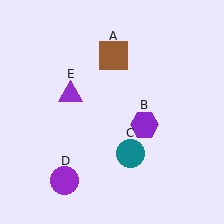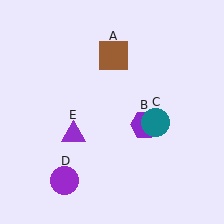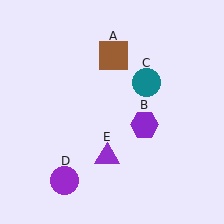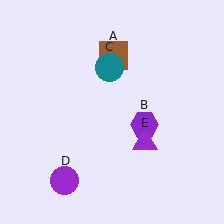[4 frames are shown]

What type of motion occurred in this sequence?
The teal circle (object C), purple triangle (object E) rotated counterclockwise around the center of the scene.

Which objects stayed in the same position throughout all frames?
Brown square (object A) and purple hexagon (object B) and purple circle (object D) remained stationary.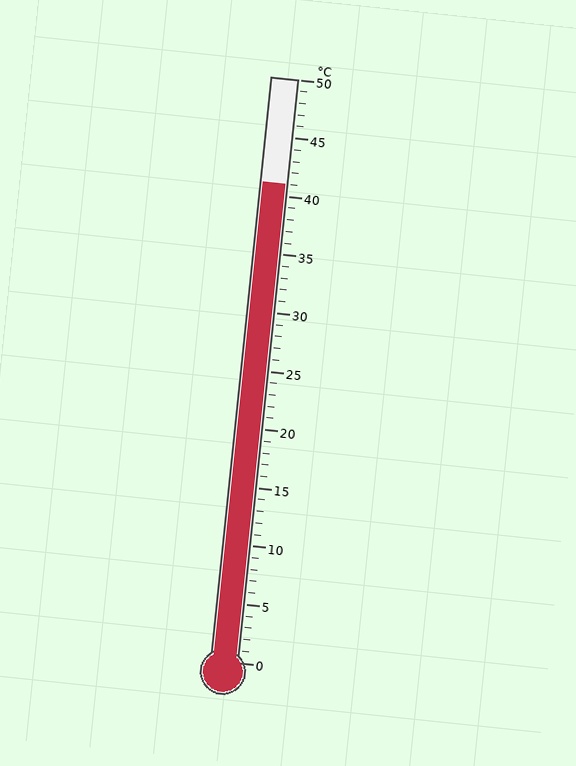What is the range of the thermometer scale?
The thermometer scale ranges from 0°C to 50°C.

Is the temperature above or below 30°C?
The temperature is above 30°C.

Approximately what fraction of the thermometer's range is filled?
The thermometer is filled to approximately 80% of its range.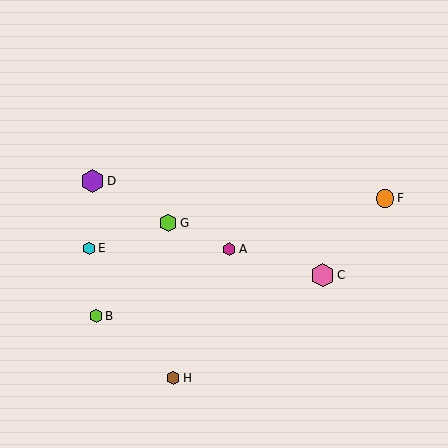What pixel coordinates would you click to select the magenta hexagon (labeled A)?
Click at (229, 249) to select the magenta hexagon A.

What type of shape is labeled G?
Shape G is a lime hexagon.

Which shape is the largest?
The purple hexagon (labeled D) is the largest.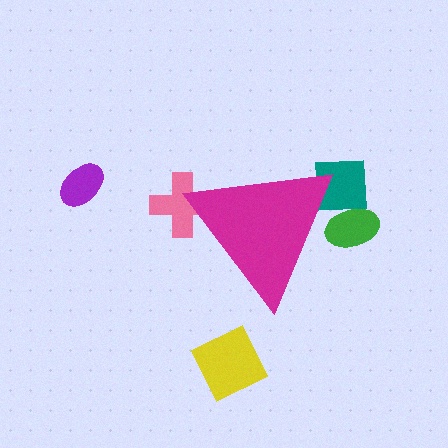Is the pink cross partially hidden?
Yes, the pink cross is partially hidden behind the magenta triangle.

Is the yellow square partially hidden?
No, the yellow square is fully visible.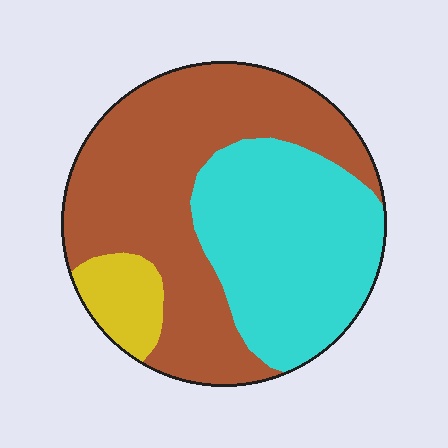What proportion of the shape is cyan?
Cyan takes up about two fifths (2/5) of the shape.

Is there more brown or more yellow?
Brown.